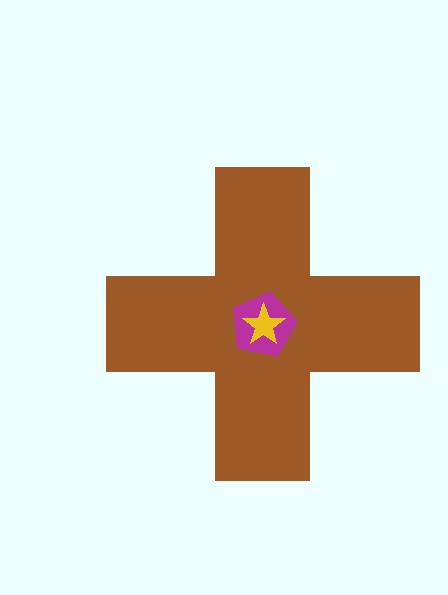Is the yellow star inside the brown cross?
Yes.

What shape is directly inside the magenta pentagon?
The yellow star.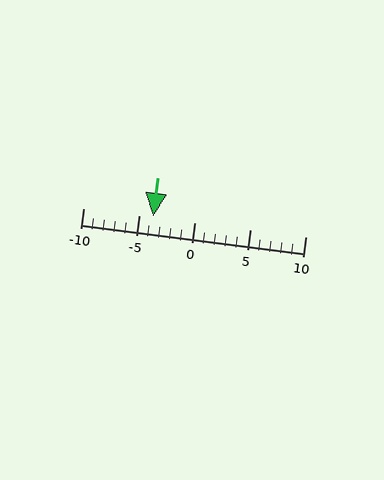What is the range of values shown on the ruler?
The ruler shows values from -10 to 10.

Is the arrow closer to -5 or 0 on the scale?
The arrow is closer to -5.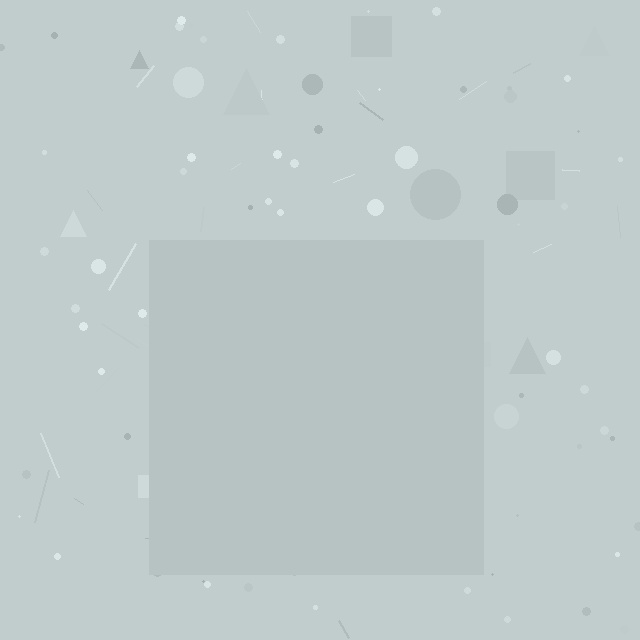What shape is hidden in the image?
A square is hidden in the image.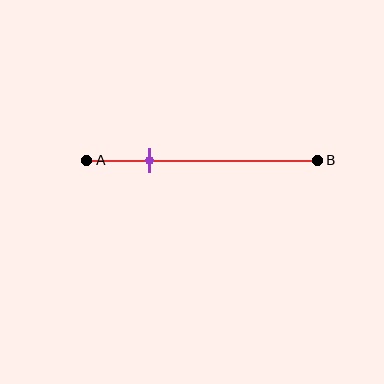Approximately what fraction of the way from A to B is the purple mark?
The purple mark is approximately 25% of the way from A to B.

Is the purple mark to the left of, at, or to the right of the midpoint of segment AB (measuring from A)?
The purple mark is to the left of the midpoint of segment AB.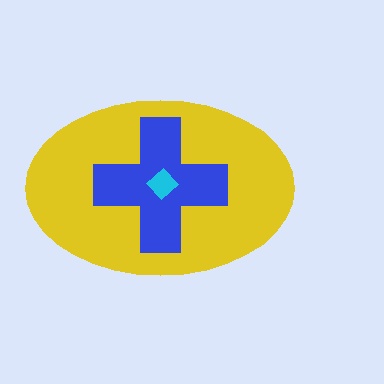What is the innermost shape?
The cyan diamond.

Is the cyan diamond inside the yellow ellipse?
Yes.